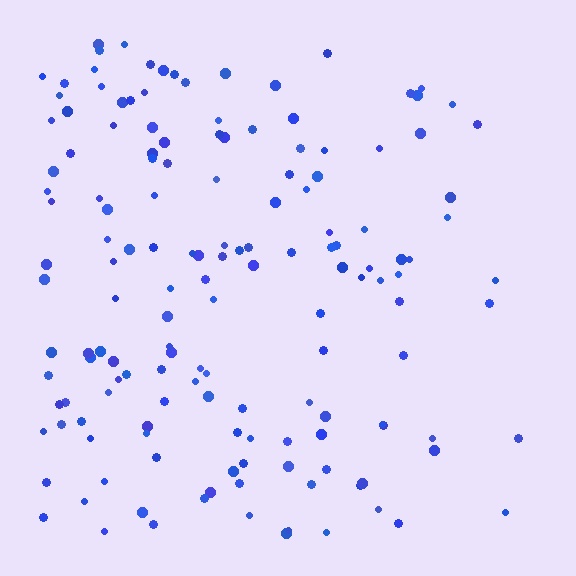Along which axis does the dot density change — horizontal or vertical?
Horizontal.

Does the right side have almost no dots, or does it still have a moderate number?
Still a moderate number, just noticeably fewer than the left.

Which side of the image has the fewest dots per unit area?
The right.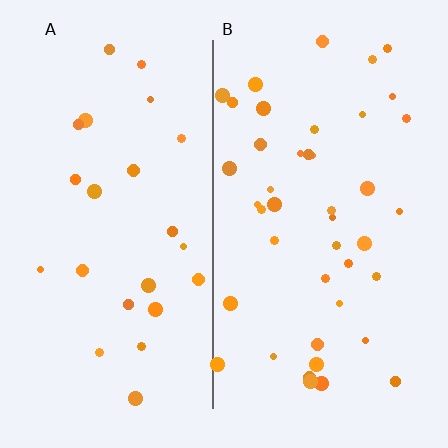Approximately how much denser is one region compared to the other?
Approximately 1.8× — region B over region A.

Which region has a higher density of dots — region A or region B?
B (the right).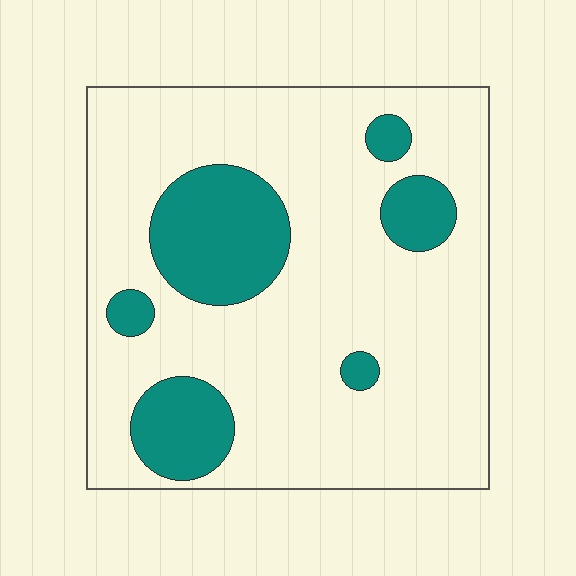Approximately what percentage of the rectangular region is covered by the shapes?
Approximately 20%.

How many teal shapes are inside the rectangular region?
6.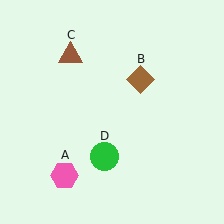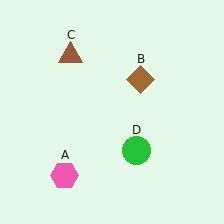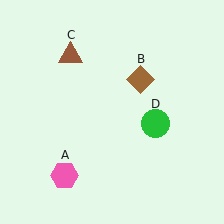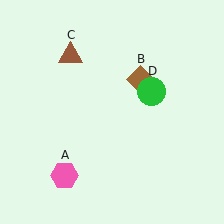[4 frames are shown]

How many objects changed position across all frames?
1 object changed position: green circle (object D).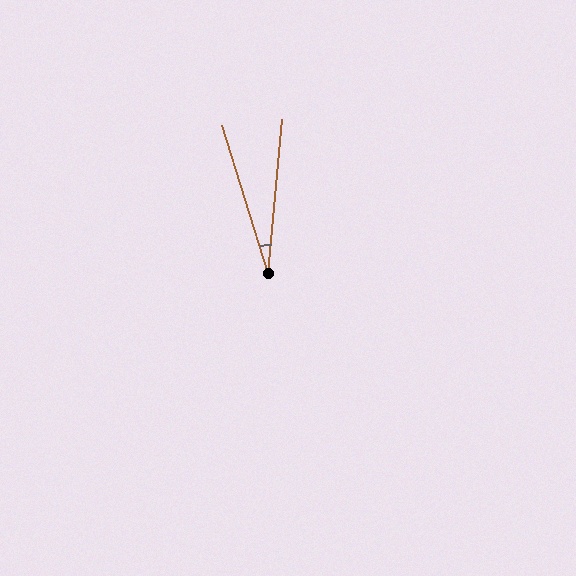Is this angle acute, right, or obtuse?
It is acute.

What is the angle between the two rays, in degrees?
Approximately 22 degrees.